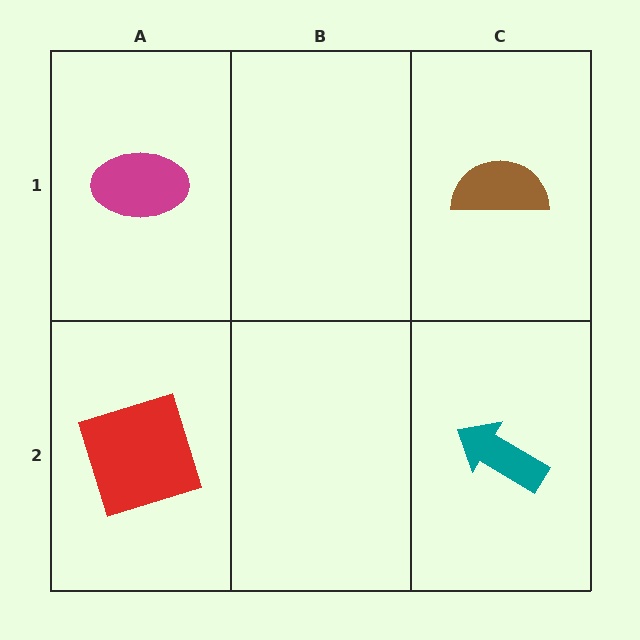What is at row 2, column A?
A red square.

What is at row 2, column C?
A teal arrow.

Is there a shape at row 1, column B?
No, that cell is empty.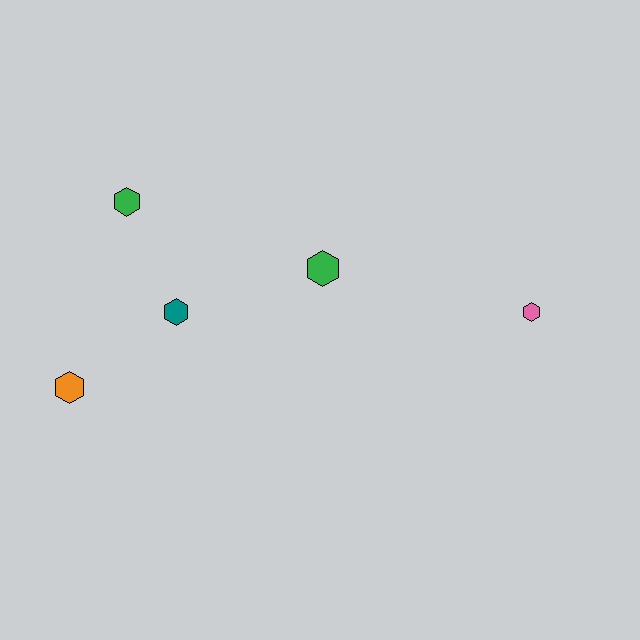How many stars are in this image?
There are no stars.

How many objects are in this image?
There are 5 objects.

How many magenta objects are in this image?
There are no magenta objects.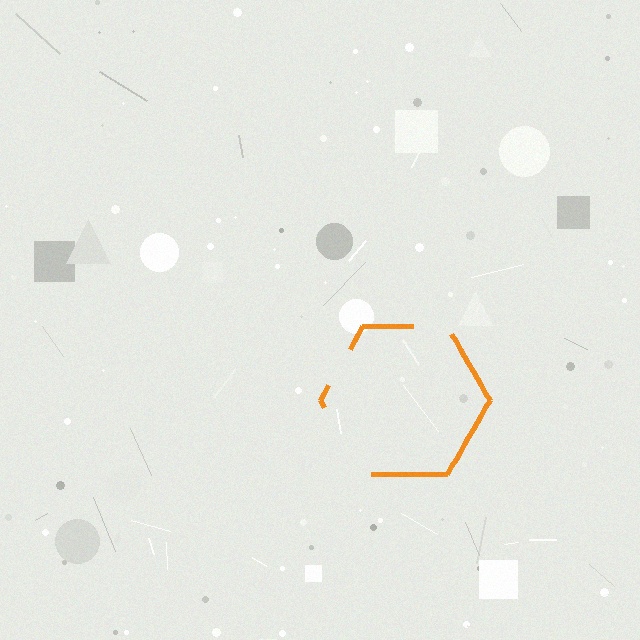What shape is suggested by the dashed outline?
The dashed outline suggests a hexagon.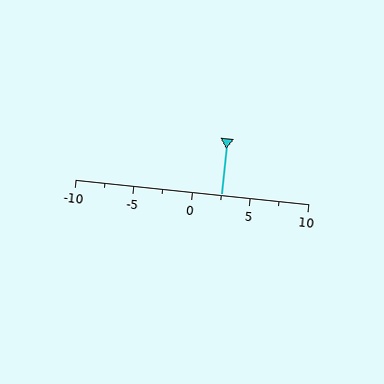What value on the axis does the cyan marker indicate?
The marker indicates approximately 2.5.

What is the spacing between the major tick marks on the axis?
The major ticks are spaced 5 apart.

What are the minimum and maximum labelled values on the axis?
The axis runs from -10 to 10.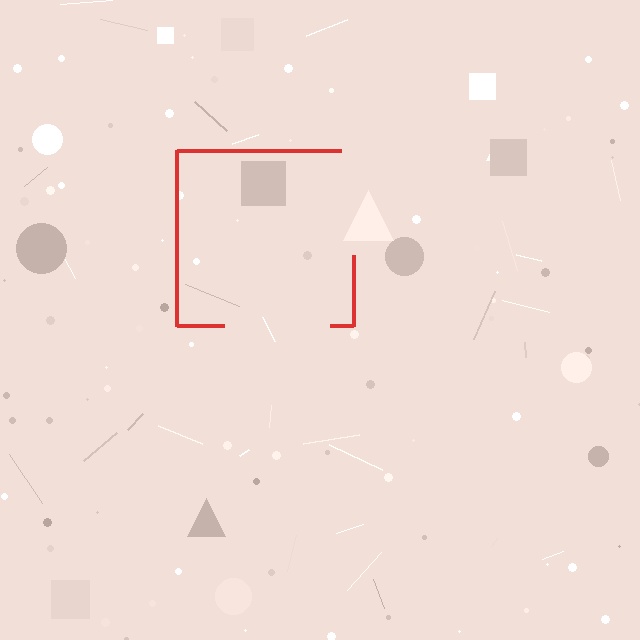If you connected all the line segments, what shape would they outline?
They would outline a square.